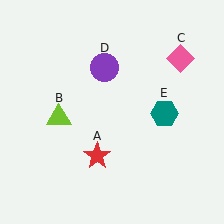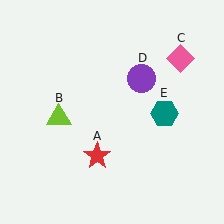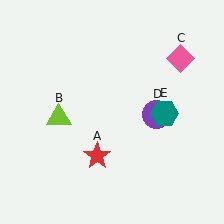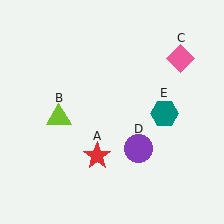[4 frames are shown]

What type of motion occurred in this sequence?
The purple circle (object D) rotated clockwise around the center of the scene.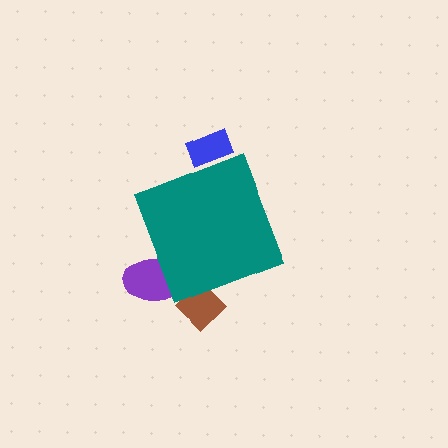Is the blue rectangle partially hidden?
Yes, the blue rectangle is partially hidden behind the teal diamond.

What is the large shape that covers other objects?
A teal diamond.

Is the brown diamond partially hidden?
Yes, the brown diamond is partially hidden behind the teal diamond.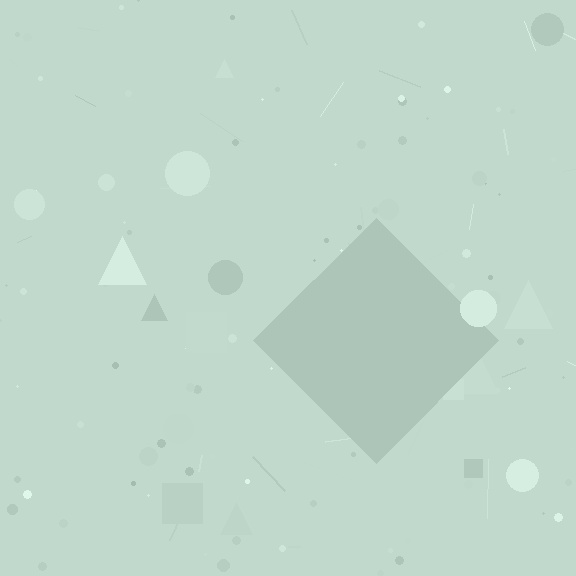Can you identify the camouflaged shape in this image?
The camouflaged shape is a diamond.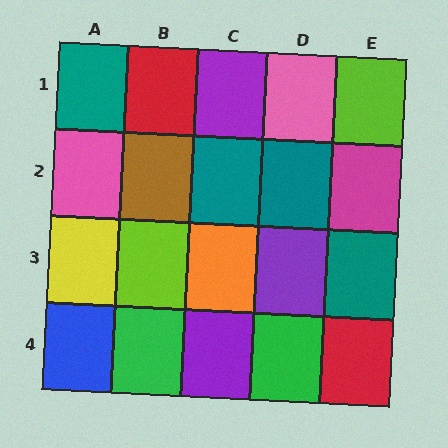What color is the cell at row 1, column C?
Purple.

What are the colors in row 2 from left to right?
Pink, brown, teal, teal, magenta.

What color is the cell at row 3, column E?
Teal.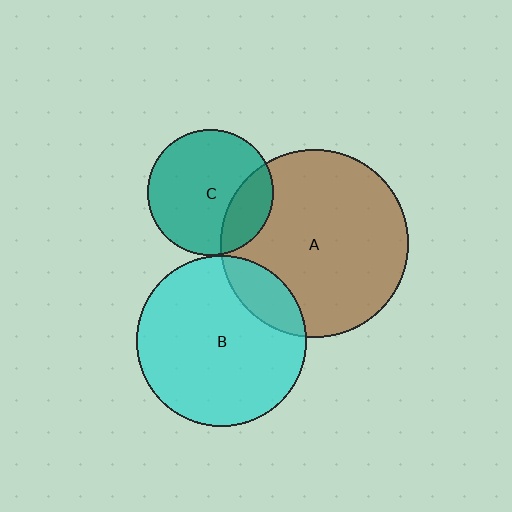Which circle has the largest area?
Circle A (brown).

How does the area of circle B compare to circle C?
Approximately 1.8 times.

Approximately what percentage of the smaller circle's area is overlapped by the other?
Approximately 15%.